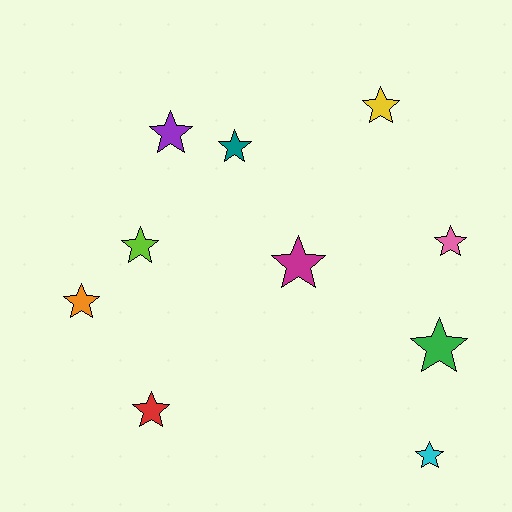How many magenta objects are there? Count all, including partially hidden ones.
There is 1 magenta object.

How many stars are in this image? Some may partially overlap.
There are 10 stars.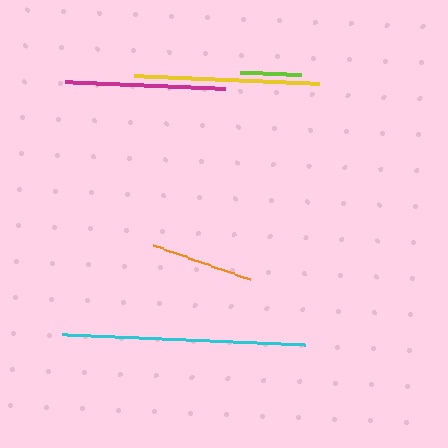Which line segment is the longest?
The cyan line is the longest at approximately 243 pixels.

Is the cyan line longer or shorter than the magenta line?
The cyan line is longer than the magenta line.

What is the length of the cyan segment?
The cyan segment is approximately 243 pixels long.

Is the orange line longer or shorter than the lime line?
The orange line is longer than the lime line.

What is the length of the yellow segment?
The yellow segment is approximately 185 pixels long.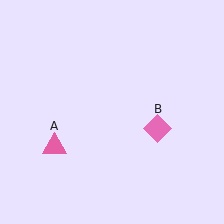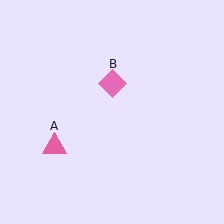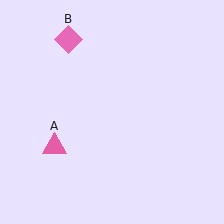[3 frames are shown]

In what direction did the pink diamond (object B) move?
The pink diamond (object B) moved up and to the left.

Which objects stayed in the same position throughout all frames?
Pink triangle (object A) remained stationary.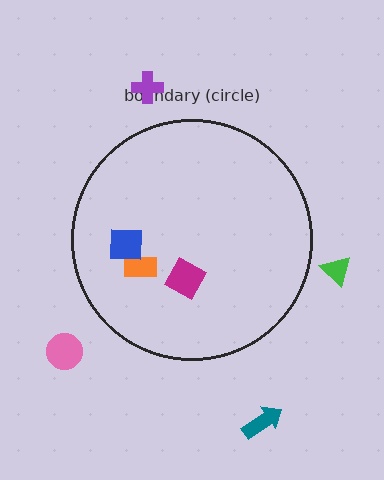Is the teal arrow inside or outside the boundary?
Outside.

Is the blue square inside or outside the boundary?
Inside.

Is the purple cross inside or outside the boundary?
Outside.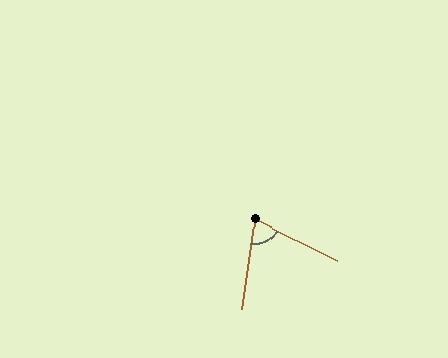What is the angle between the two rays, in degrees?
Approximately 72 degrees.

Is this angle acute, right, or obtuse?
It is acute.